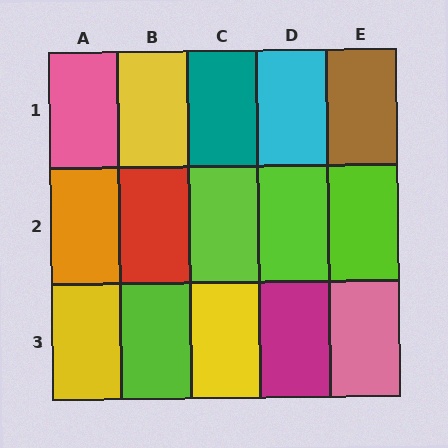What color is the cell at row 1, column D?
Cyan.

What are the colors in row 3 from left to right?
Yellow, lime, yellow, magenta, pink.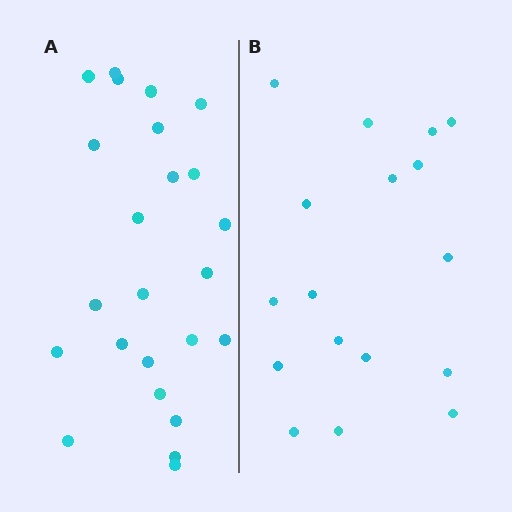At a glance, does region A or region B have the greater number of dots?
Region A (the left region) has more dots.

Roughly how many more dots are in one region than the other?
Region A has roughly 8 or so more dots than region B.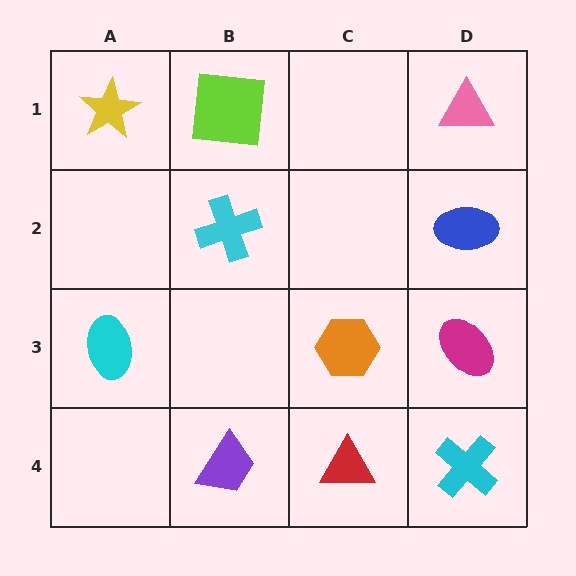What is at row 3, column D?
A magenta ellipse.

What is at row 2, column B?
A cyan cross.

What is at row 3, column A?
A cyan ellipse.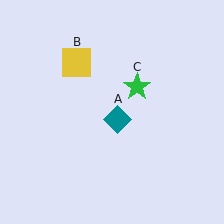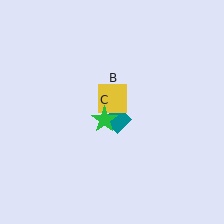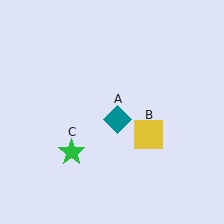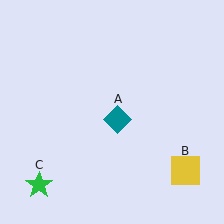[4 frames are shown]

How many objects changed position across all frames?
2 objects changed position: yellow square (object B), green star (object C).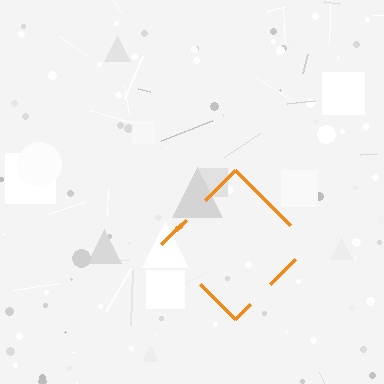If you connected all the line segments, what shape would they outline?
They would outline a diamond.